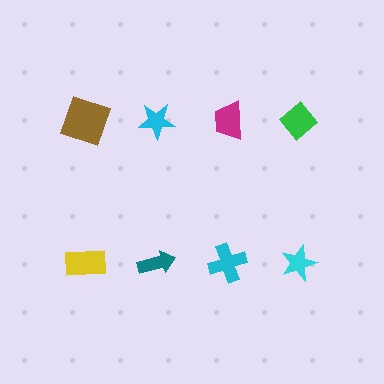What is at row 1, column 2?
A cyan star.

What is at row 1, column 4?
A green diamond.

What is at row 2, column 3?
A cyan cross.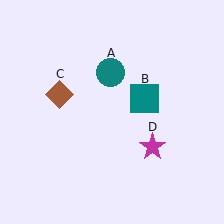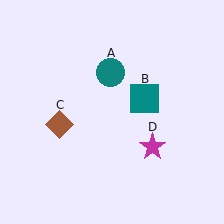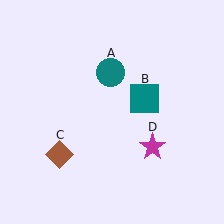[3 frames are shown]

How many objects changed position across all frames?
1 object changed position: brown diamond (object C).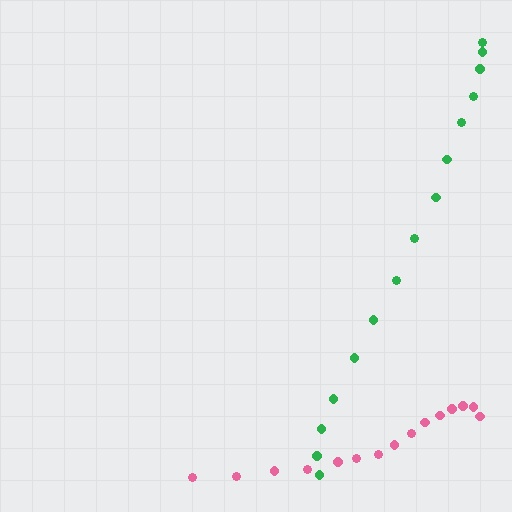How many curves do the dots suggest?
There are 2 distinct paths.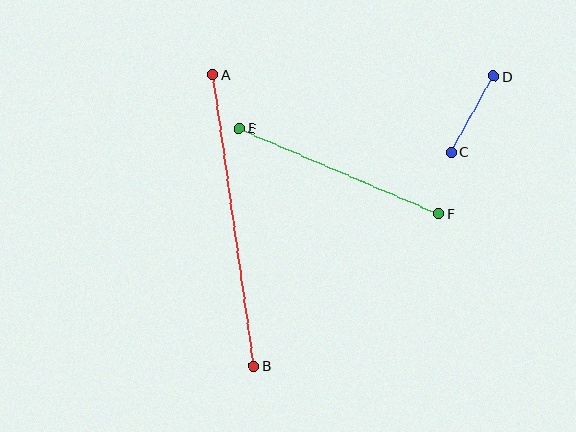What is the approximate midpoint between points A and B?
The midpoint is at approximately (233, 220) pixels.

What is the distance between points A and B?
The distance is approximately 294 pixels.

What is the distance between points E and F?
The distance is approximately 217 pixels.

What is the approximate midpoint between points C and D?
The midpoint is at approximately (472, 114) pixels.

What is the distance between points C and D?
The distance is approximately 87 pixels.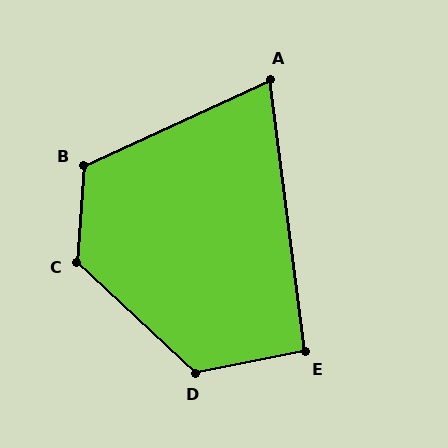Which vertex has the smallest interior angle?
A, at approximately 73 degrees.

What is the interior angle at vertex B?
Approximately 119 degrees (obtuse).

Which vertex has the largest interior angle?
C, at approximately 129 degrees.